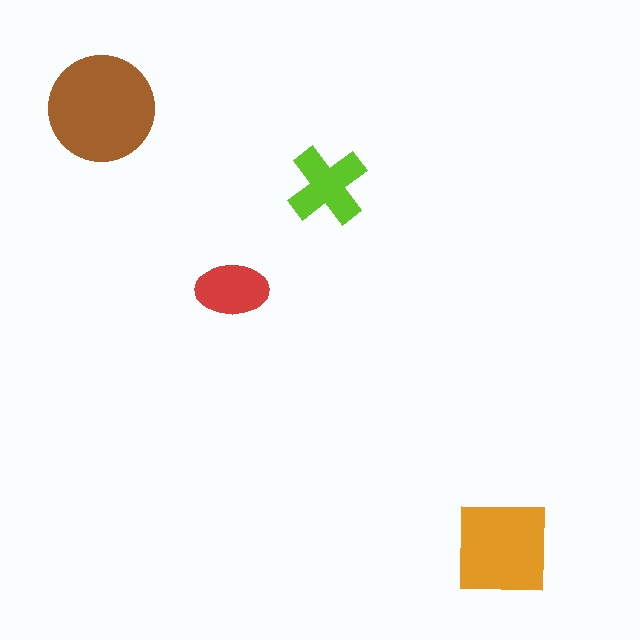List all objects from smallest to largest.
The red ellipse, the lime cross, the orange square, the brown circle.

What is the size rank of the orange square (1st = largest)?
2nd.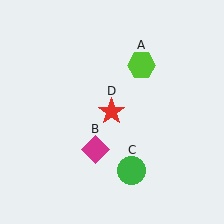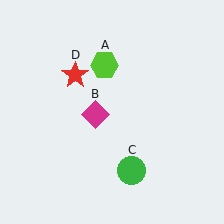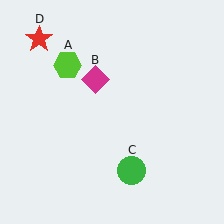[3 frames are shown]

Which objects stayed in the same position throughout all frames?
Green circle (object C) remained stationary.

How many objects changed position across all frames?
3 objects changed position: lime hexagon (object A), magenta diamond (object B), red star (object D).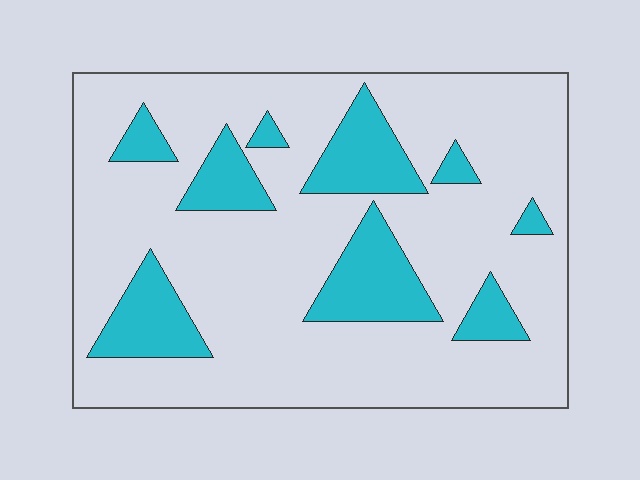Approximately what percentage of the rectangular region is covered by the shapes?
Approximately 20%.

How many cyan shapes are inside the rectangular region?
9.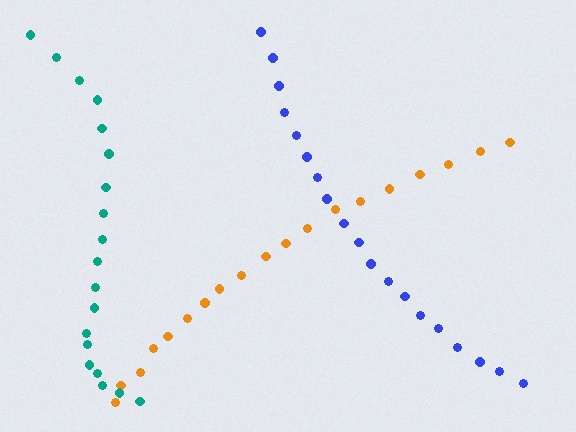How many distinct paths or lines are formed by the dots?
There are 3 distinct paths.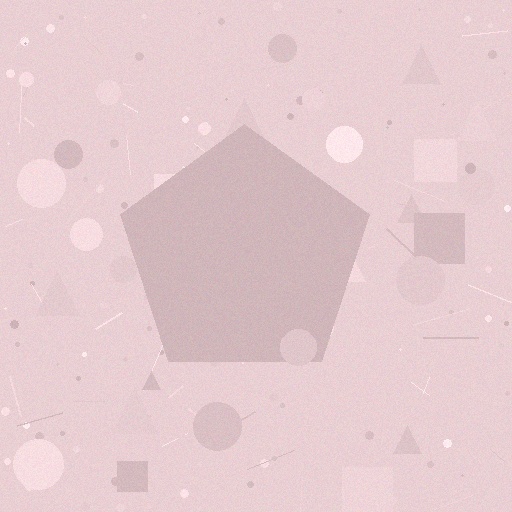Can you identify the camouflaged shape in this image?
The camouflaged shape is a pentagon.